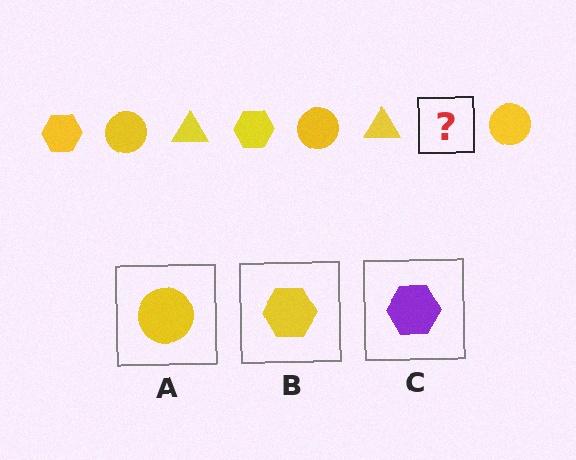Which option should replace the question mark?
Option B.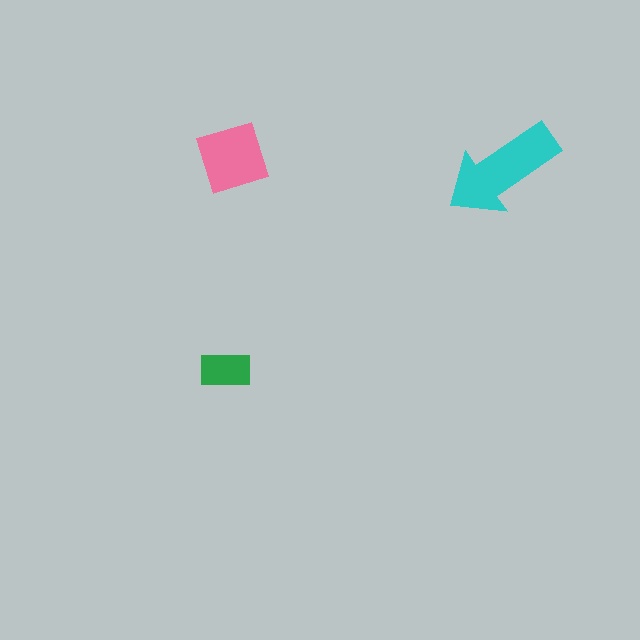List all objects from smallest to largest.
The green rectangle, the pink diamond, the cyan arrow.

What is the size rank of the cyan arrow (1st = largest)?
1st.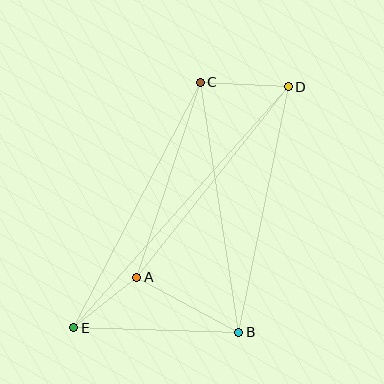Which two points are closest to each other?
Points A and E are closest to each other.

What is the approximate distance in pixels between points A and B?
The distance between A and B is approximately 116 pixels.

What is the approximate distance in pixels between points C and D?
The distance between C and D is approximately 88 pixels.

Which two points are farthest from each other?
Points D and E are farthest from each other.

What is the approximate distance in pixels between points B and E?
The distance between B and E is approximately 166 pixels.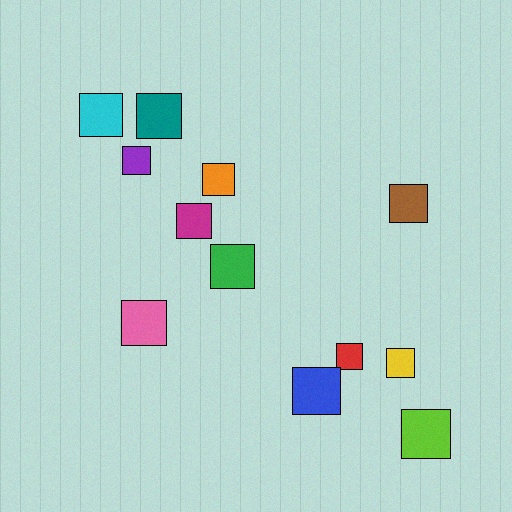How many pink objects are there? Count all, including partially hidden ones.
There is 1 pink object.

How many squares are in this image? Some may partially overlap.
There are 12 squares.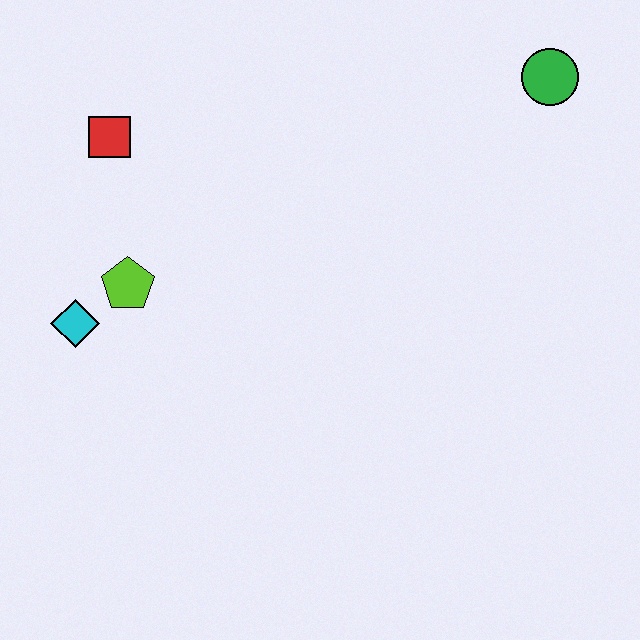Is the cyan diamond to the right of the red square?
No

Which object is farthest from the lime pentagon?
The green circle is farthest from the lime pentagon.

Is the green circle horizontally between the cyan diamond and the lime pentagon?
No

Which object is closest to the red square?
The lime pentagon is closest to the red square.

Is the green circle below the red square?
No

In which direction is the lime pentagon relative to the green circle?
The lime pentagon is to the left of the green circle.